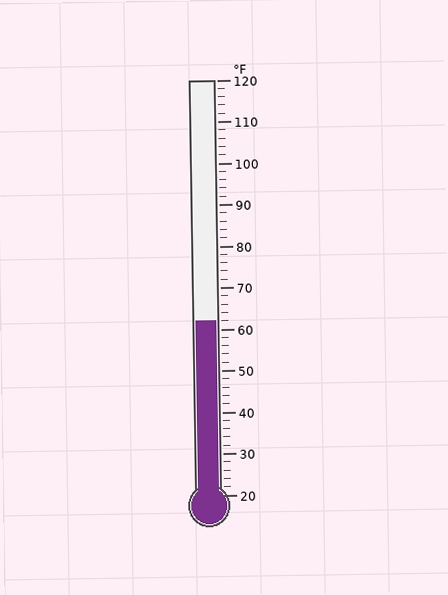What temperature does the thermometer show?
The thermometer shows approximately 62°F.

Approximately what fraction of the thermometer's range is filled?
The thermometer is filled to approximately 40% of its range.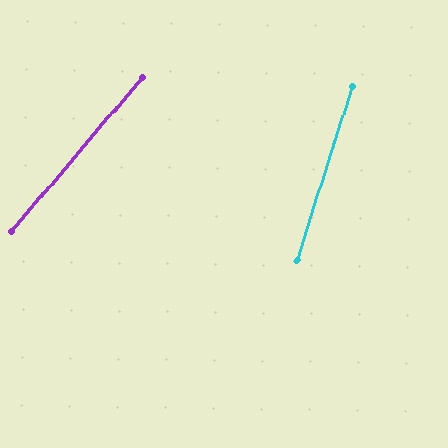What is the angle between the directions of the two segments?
Approximately 23 degrees.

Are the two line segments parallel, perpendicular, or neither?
Neither parallel nor perpendicular — they differ by about 23°.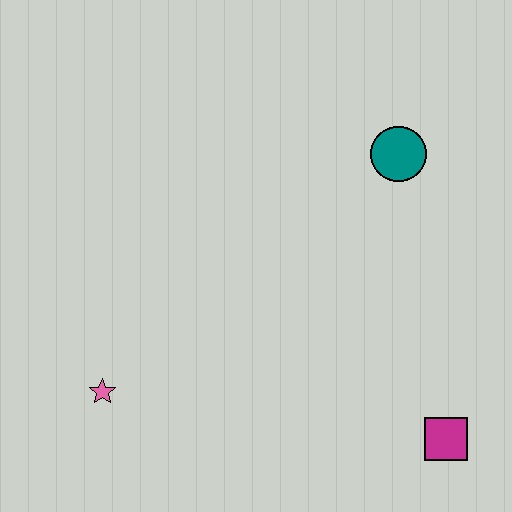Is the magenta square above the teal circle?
No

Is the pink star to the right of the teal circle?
No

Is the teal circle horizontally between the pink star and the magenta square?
Yes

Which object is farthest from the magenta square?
The pink star is farthest from the magenta square.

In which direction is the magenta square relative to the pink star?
The magenta square is to the right of the pink star.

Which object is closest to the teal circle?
The magenta square is closest to the teal circle.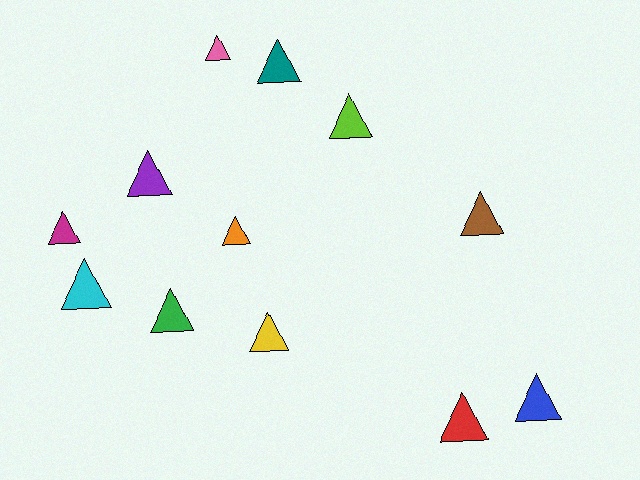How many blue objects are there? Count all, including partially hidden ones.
There is 1 blue object.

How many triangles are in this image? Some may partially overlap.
There are 12 triangles.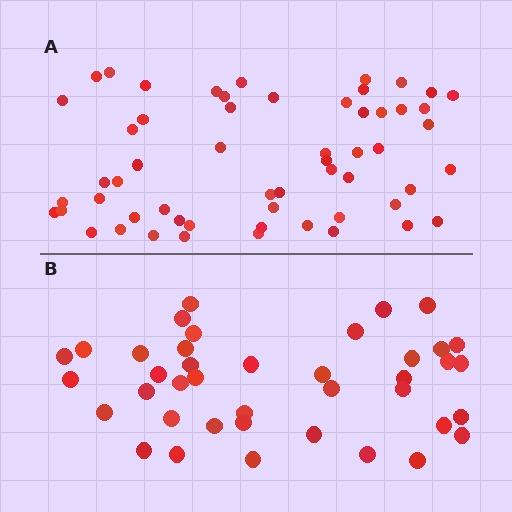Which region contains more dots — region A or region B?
Region A (the top region) has more dots.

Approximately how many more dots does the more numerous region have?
Region A has approximately 15 more dots than region B.